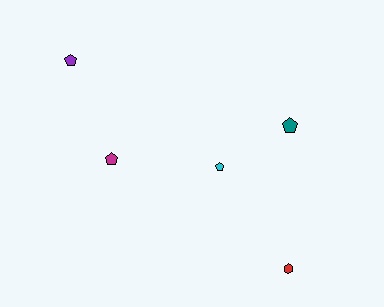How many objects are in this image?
There are 5 objects.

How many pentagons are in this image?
There are 4 pentagons.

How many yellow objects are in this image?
There are no yellow objects.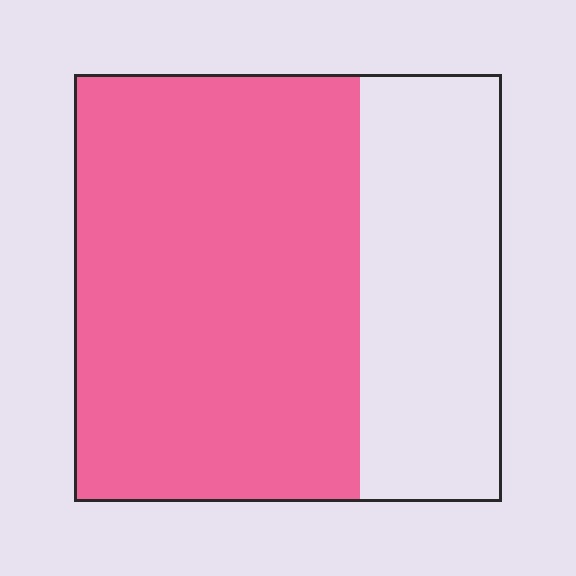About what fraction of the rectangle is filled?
About two thirds (2/3).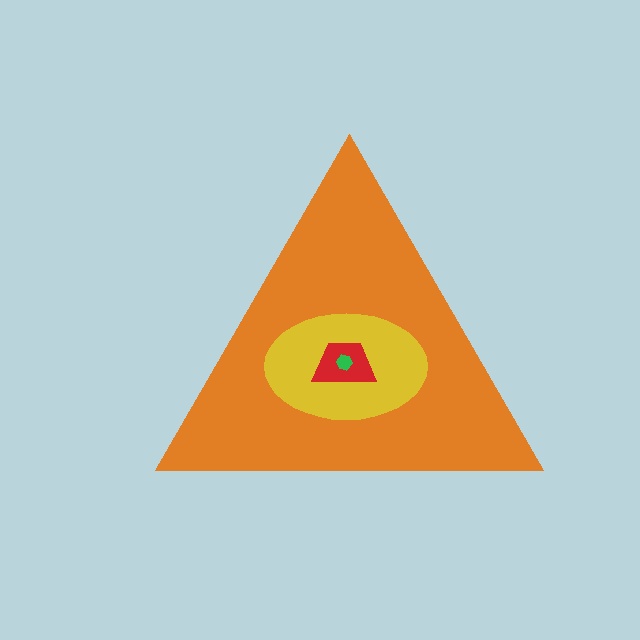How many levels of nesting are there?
4.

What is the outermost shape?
The orange triangle.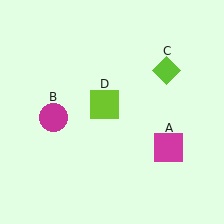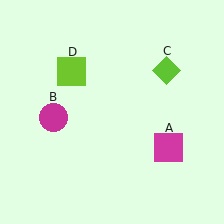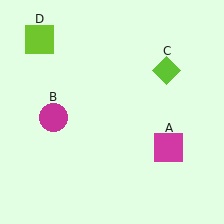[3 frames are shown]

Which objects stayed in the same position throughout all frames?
Magenta square (object A) and magenta circle (object B) and lime diamond (object C) remained stationary.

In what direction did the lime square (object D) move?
The lime square (object D) moved up and to the left.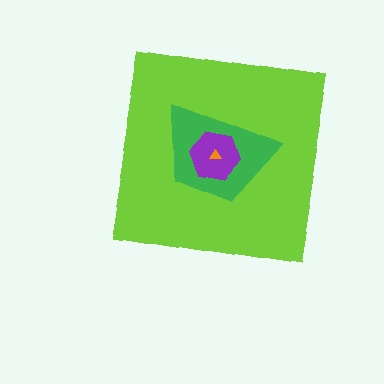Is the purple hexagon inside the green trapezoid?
Yes.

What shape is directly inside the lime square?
The green trapezoid.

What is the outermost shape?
The lime square.